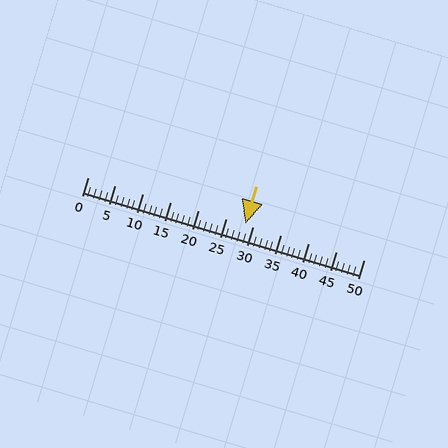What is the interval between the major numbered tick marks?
The major tick marks are spaced 5 units apart.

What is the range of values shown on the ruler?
The ruler shows values from 0 to 50.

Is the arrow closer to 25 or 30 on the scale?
The arrow is closer to 30.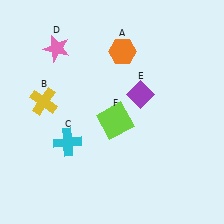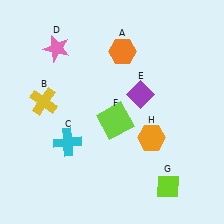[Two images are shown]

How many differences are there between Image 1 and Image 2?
There are 2 differences between the two images.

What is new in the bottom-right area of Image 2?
An orange hexagon (H) was added in the bottom-right area of Image 2.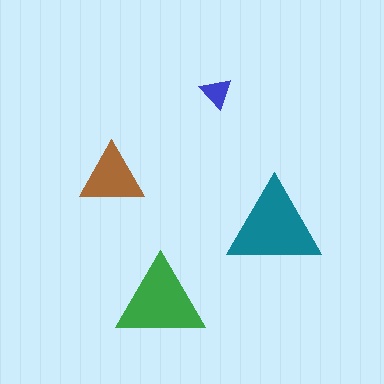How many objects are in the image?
There are 4 objects in the image.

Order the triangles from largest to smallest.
the teal one, the green one, the brown one, the blue one.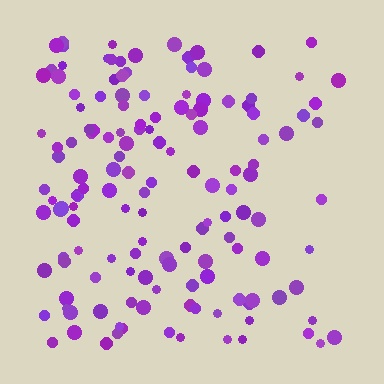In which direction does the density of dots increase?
From right to left, with the left side densest.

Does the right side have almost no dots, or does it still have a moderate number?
Still a moderate number, just noticeably fewer than the left.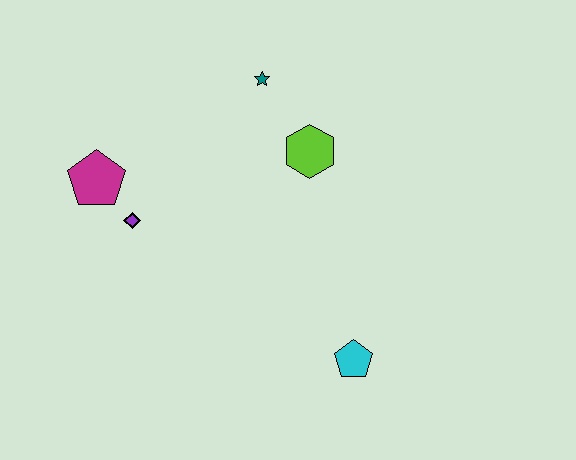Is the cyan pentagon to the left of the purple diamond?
No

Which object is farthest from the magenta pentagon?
The cyan pentagon is farthest from the magenta pentagon.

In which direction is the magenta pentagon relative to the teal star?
The magenta pentagon is to the left of the teal star.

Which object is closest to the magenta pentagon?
The purple diamond is closest to the magenta pentagon.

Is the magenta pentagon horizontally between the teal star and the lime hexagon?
No